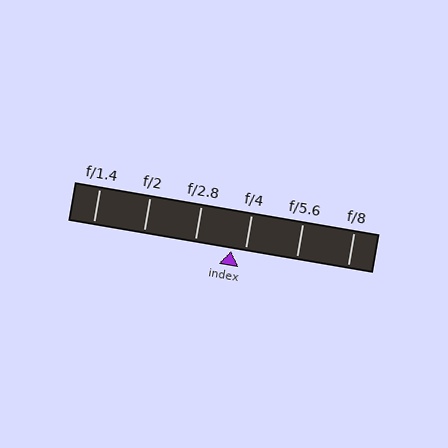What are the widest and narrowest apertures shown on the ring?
The widest aperture shown is f/1.4 and the narrowest is f/8.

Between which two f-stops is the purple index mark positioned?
The index mark is between f/2.8 and f/4.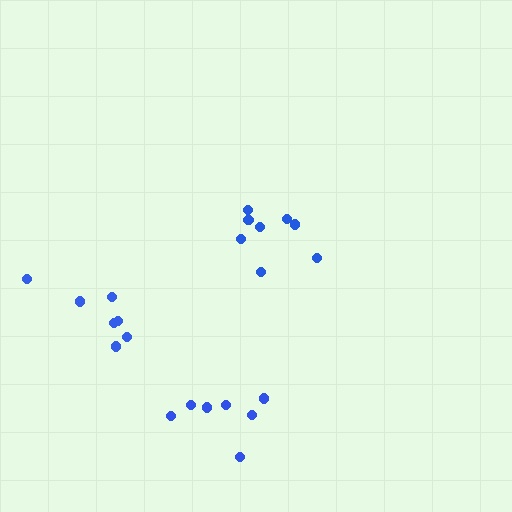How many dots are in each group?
Group 1: 7 dots, Group 2: 7 dots, Group 3: 8 dots (22 total).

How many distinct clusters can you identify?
There are 3 distinct clusters.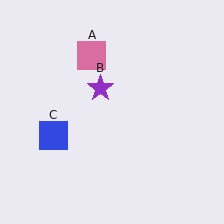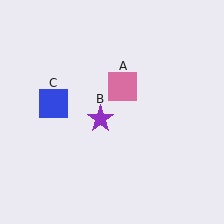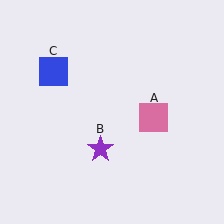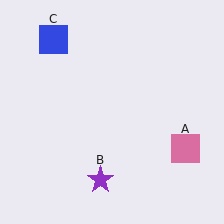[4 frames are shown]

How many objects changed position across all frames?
3 objects changed position: pink square (object A), purple star (object B), blue square (object C).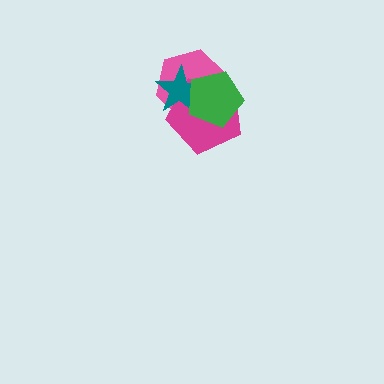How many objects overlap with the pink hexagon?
3 objects overlap with the pink hexagon.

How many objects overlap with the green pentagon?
3 objects overlap with the green pentagon.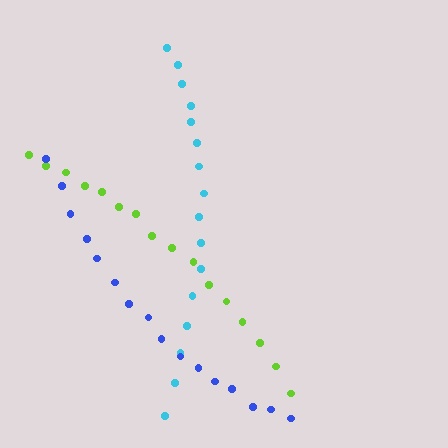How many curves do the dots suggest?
There are 3 distinct paths.